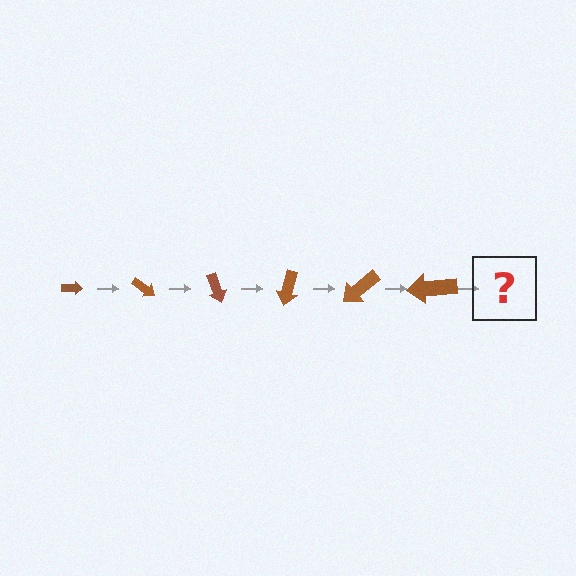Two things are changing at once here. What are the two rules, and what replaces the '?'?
The two rules are that the arrow grows larger each step and it rotates 35 degrees each step. The '?' should be an arrow, larger than the previous one and rotated 210 degrees from the start.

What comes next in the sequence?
The next element should be an arrow, larger than the previous one and rotated 210 degrees from the start.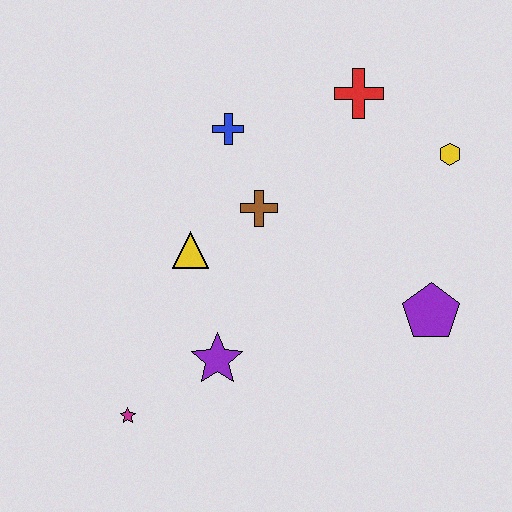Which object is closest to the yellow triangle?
The brown cross is closest to the yellow triangle.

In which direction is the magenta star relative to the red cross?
The magenta star is below the red cross.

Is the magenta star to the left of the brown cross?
Yes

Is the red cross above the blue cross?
Yes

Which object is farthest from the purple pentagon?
The magenta star is farthest from the purple pentagon.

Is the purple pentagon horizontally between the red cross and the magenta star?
No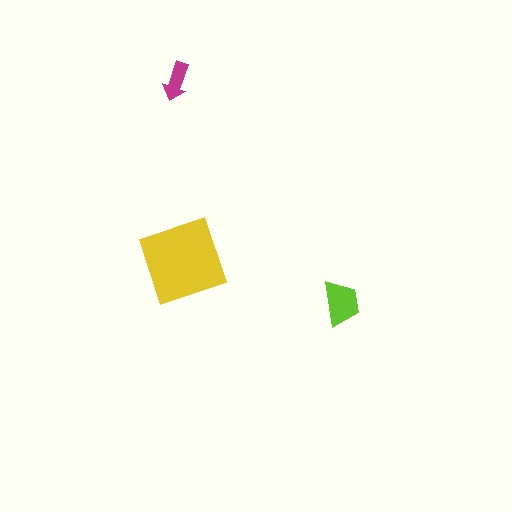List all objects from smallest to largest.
The magenta arrow, the lime trapezoid, the yellow square.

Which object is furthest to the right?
The lime trapezoid is rightmost.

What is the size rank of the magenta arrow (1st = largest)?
3rd.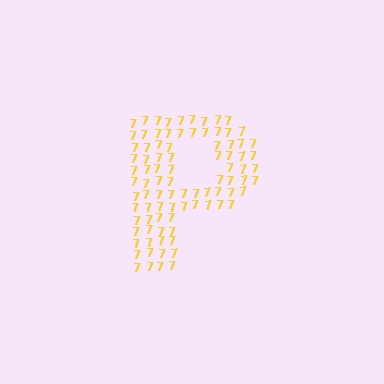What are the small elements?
The small elements are digit 7's.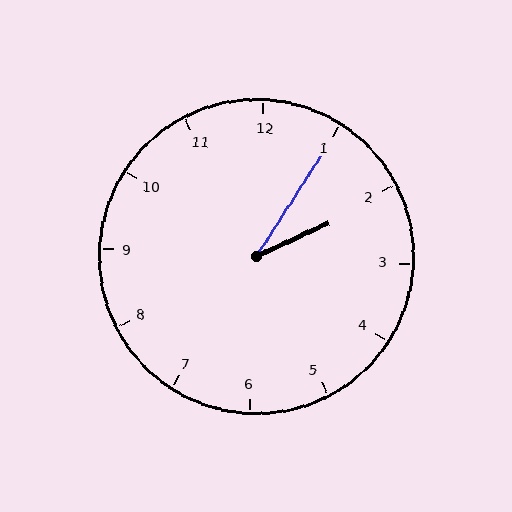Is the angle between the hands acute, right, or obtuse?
It is acute.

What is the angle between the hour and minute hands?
Approximately 32 degrees.